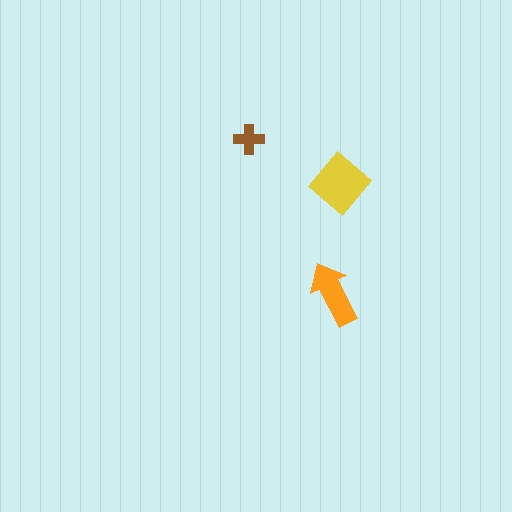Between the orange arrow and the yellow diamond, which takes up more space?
The yellow diamond.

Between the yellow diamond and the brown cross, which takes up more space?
The yellow diamond.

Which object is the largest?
The yellow diamond.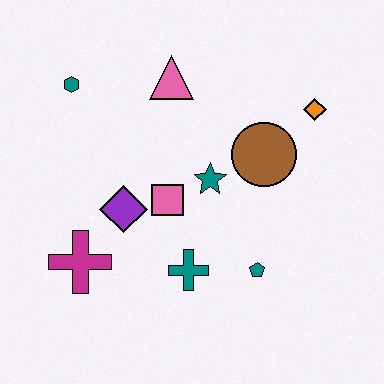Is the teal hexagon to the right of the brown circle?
No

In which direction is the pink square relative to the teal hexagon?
The pink square is below the teal hexagon.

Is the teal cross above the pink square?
No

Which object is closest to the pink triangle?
The teal hexagon is closest to the pink triangle.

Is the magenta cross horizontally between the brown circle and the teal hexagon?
Yes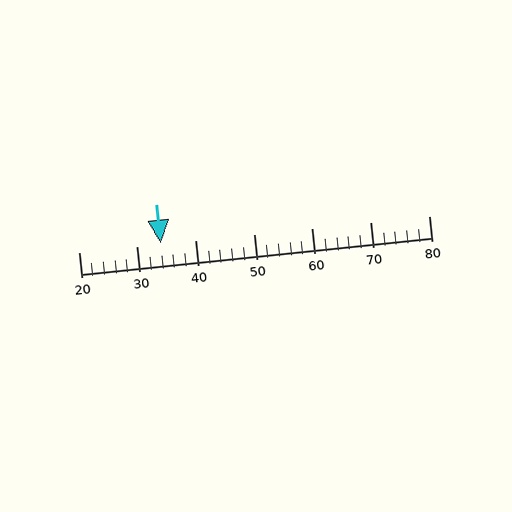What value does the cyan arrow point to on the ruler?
The cyan arrow points to approximately 34.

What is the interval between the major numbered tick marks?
The major tick marks are spaced 10 units apart.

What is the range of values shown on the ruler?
The ruler shows values from 20 to 80.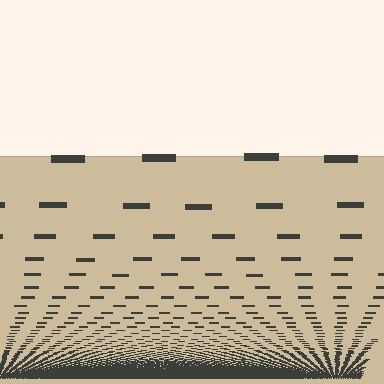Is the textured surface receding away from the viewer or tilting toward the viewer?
The surface appears to tilt toward the viewer. Texture elements get larger and sparser toward the top.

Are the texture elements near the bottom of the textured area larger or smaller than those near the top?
Smaller. The gradient is inverted — elements near the bottom are smaller and denser.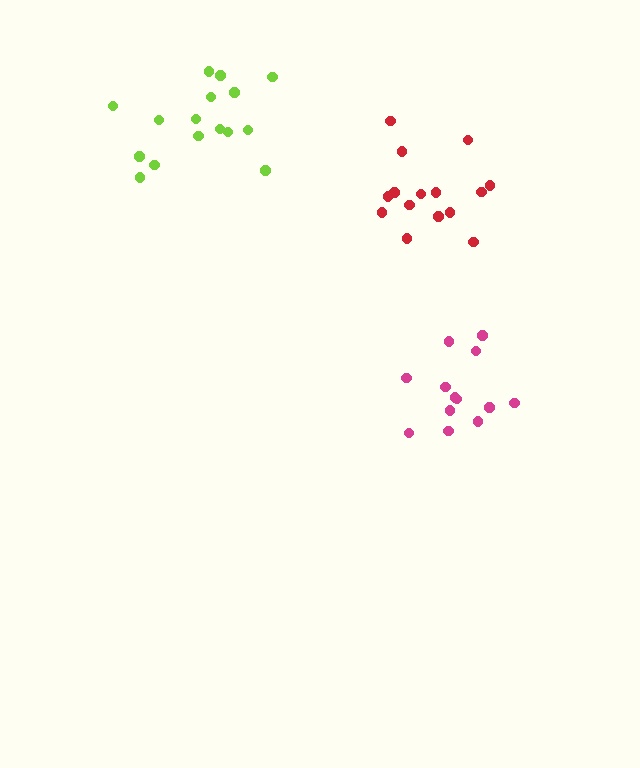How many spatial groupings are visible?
There are 3 spatial groupings.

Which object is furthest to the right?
The magenta cluster is rightmost.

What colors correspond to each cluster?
The clusters are colored: lime, magenta, red.